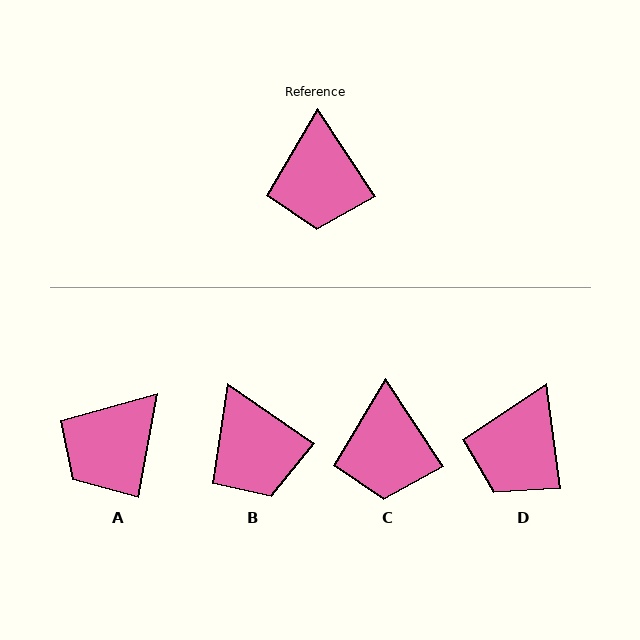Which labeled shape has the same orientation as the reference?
C.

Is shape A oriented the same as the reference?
No, it is off by about 44 degrees.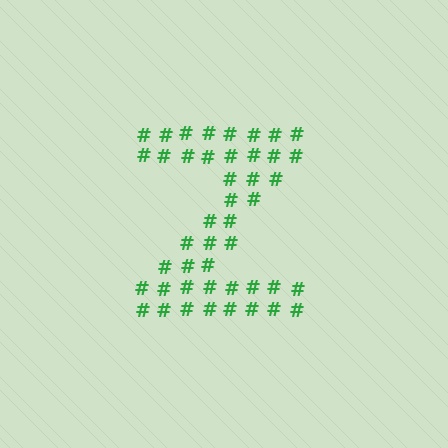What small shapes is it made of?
It is made of small hash symbols.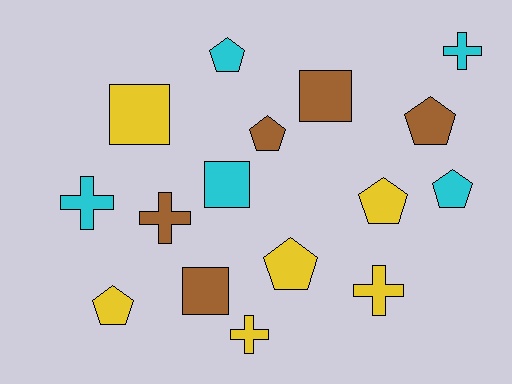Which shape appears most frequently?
Pentagon, with 7 objects.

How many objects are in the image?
There are 16 objects.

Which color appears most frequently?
Yellow, with 6 objects.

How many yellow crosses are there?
There are 2 yellow crosses.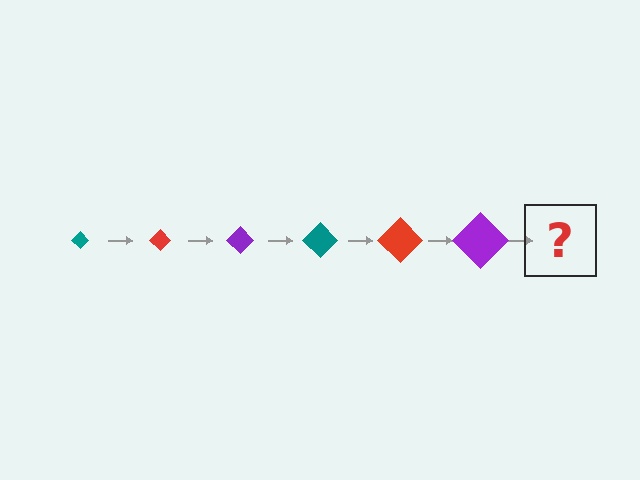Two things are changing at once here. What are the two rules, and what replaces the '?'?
The two rules are that the diamond grows larger each step and the color cycles through teal, red, and purple. The '?' should be a teal diamond, larger than the previous one.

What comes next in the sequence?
The next element should be a teal diamond, larger than the previous one.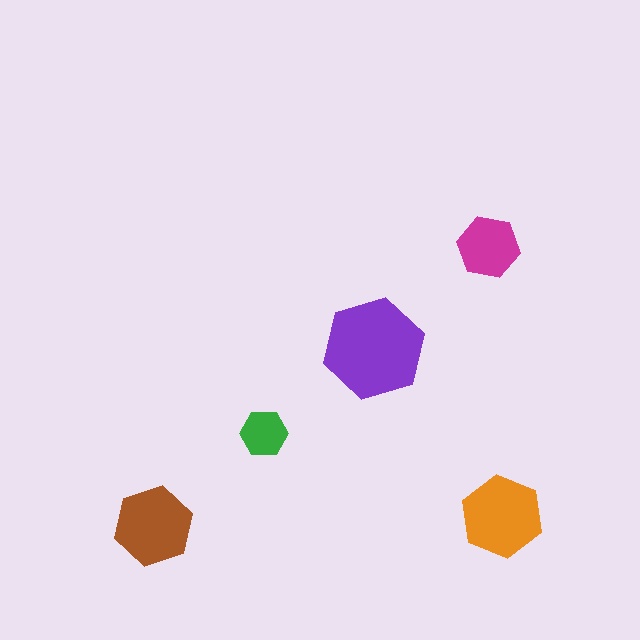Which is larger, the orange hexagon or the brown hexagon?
The orange one.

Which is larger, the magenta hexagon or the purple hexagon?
The purple one.